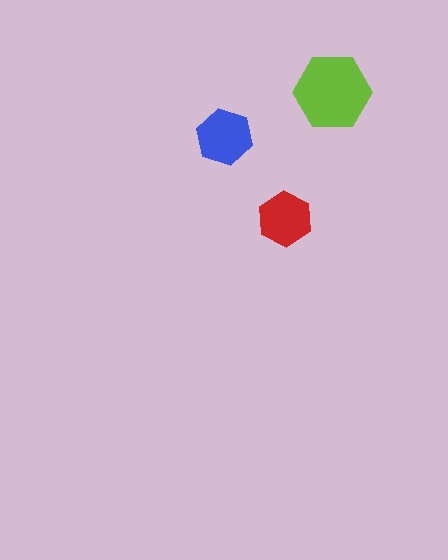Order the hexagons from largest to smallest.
the lime one, the blue one, the red one.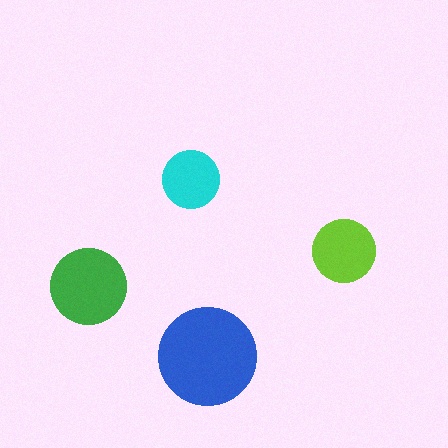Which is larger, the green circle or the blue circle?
The blue one.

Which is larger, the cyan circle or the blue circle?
The blue one.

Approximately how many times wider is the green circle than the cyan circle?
About 1.5 times wider.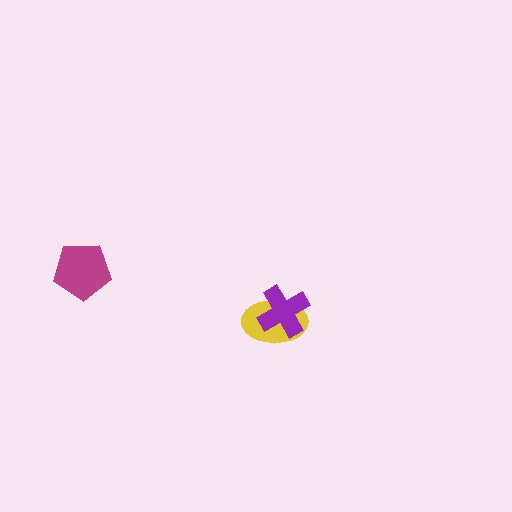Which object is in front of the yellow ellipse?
The purple cross is in front of the yellow ellipse.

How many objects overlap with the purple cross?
1 object overlaps with the purple cross.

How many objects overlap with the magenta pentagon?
0 objects overlap with the magenta pentagon.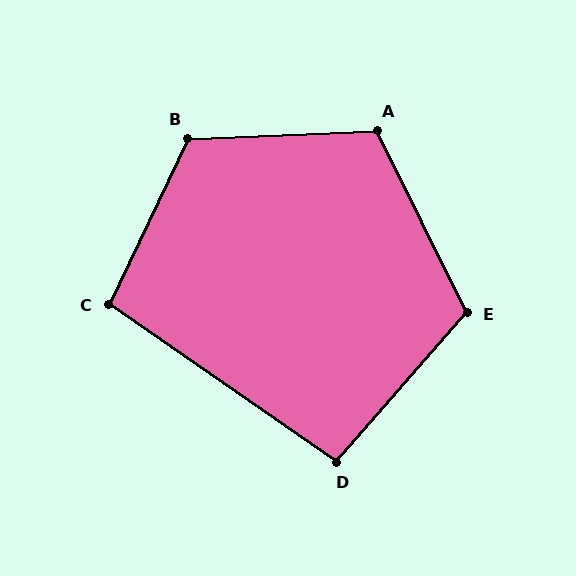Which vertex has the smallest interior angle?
D, at approximately 96 degrees.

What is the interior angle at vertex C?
Approximately 99 degrees (obtuse).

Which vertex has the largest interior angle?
B, at approximately 118 degrees.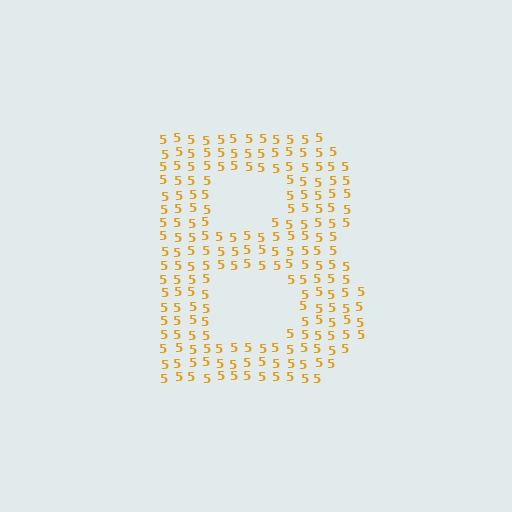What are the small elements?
The small elements are digit 5's.